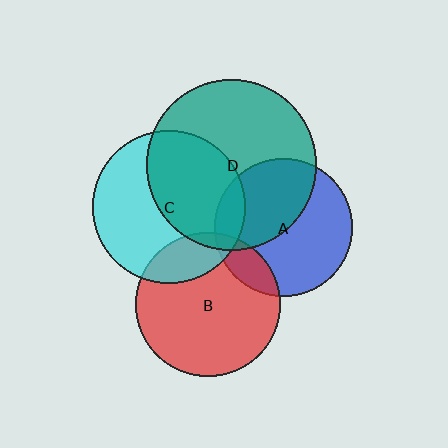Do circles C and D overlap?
Yes.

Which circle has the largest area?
Circle D (teal).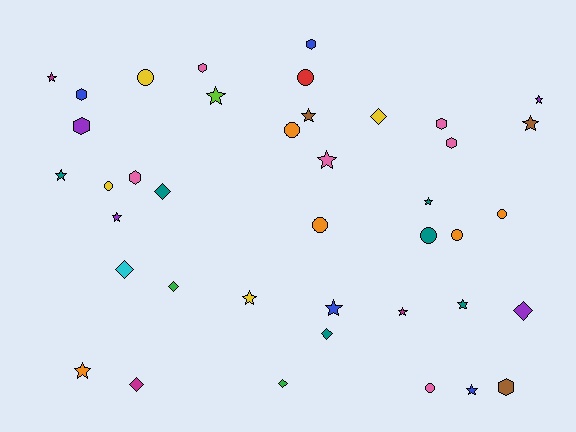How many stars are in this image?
There are 15 stars.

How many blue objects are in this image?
There are 4 blue objects.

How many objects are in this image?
There are 40 objects.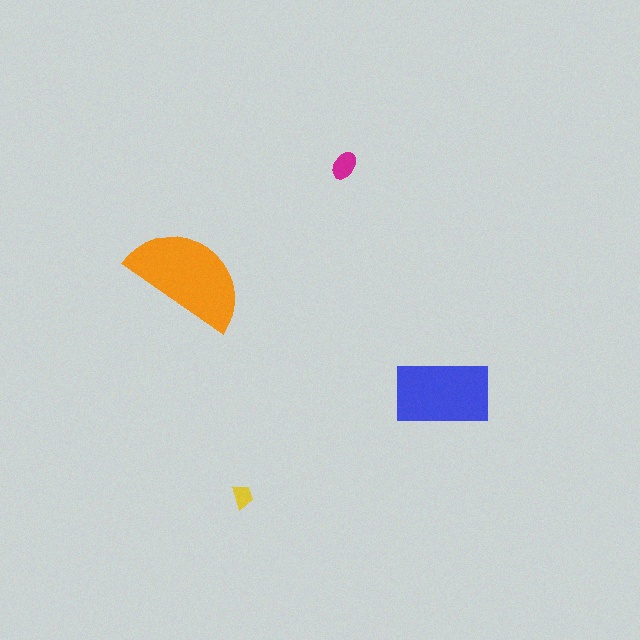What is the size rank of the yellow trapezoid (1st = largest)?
4th.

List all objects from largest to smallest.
The orange semicircle, the blue rectangle, the magenta ellipse, the yellow trapezoid.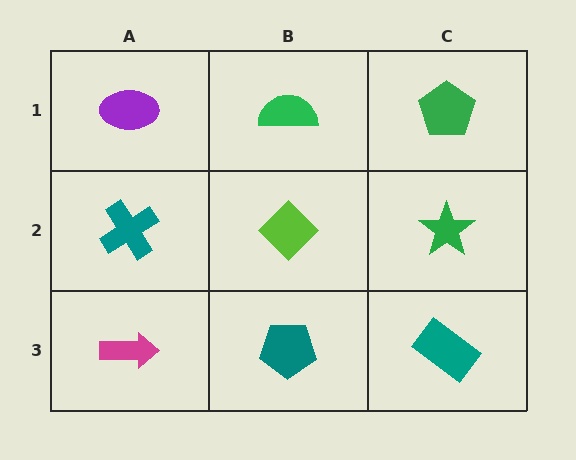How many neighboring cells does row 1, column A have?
2.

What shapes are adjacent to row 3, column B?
A lime diamond (row 2, column B), a magenta arrow (row 3, column A), a teal rectangle (row 3, column C).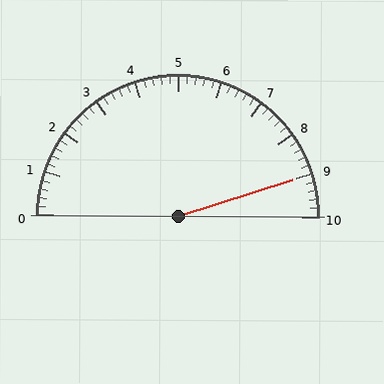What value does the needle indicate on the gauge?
The needle indicates approximately 9.0.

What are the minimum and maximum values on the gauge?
The gauge ranges from 0 to 10.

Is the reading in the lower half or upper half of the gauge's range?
The reading is in the upper half of the range (0 to 10).